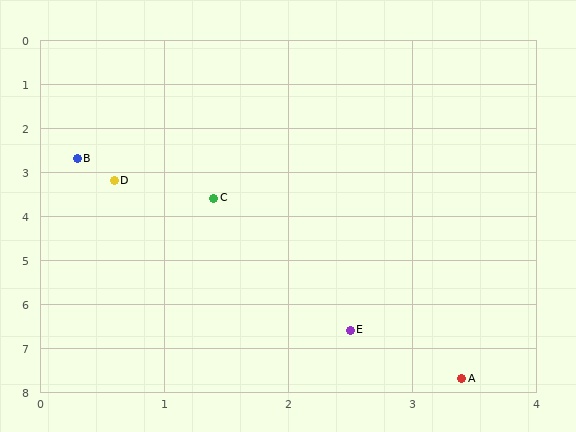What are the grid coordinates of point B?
Point B is at approximately (0.3, 2.7).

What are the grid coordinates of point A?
Point A is at approximately (3.4, 7.7).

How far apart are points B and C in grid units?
Points B and C are about 1.4 grid units apart.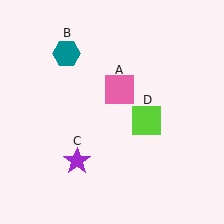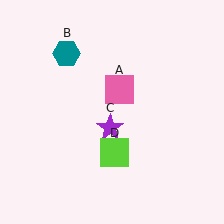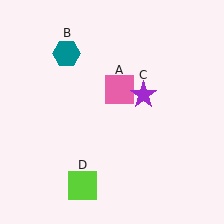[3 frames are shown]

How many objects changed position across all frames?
2 objects changed position: purple star (object C), lime square (object D).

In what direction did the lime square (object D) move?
The lime square (object D) moved down and to the left.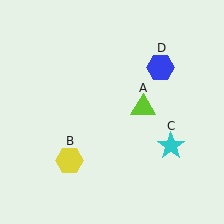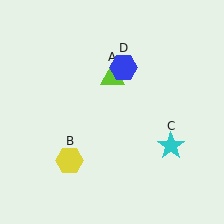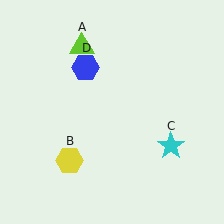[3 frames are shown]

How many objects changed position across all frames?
2 objects changed position: lime triangle (object A), blue hexagon (object D).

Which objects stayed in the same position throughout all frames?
Yellow hexagon (object B) and cyan star (object C) remained stationary.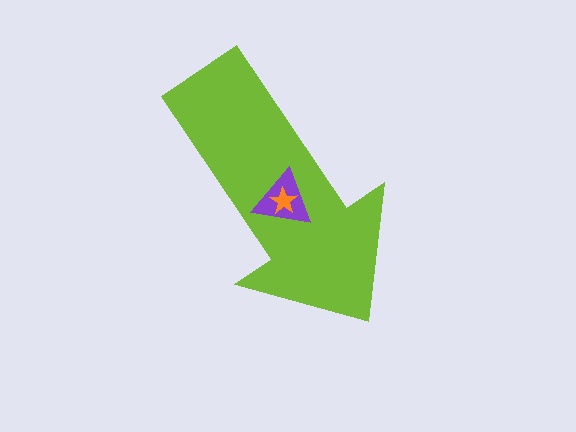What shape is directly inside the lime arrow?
The purple triangle.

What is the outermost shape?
The lime arrow.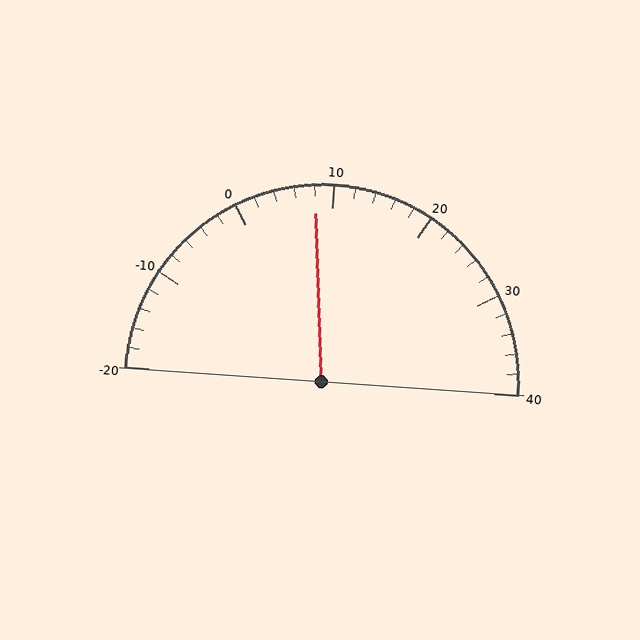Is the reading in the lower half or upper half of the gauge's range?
The reading is in the lower half of the range (-20 to 40).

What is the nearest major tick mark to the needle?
The nearest major tick mark is 10.